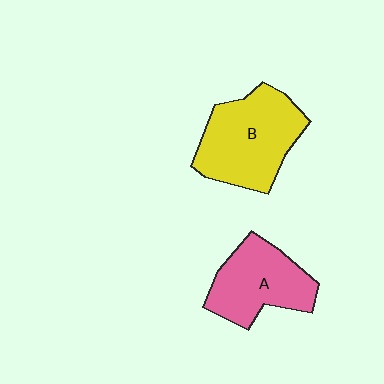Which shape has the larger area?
Shape B (yellow).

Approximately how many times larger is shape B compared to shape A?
Approximately 1.3 times.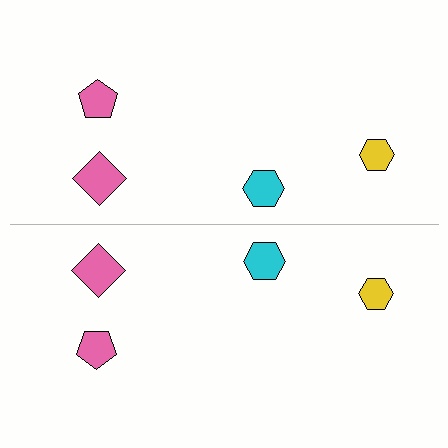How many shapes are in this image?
There are 8 shapes in this image.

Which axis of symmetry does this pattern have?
The pattern has a horizontal axis of symmetry running through the center of the image.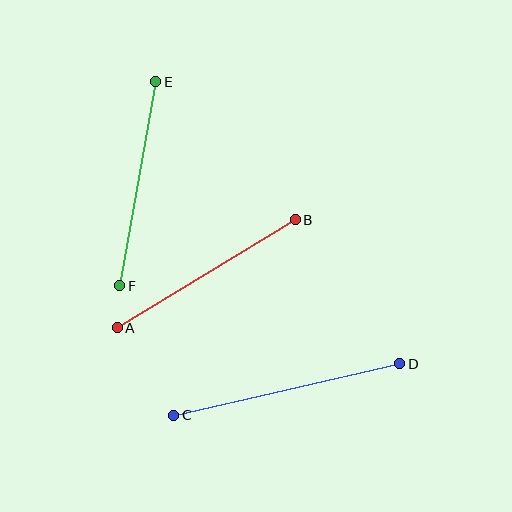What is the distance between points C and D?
The distance is approximately 232 pixels.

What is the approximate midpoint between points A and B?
The midpoint is at approximately (206, 274) pixels.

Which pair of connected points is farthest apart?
Points C and D are farthest apart.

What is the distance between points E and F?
The distance is approximately 207 pixels.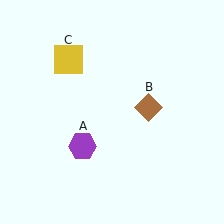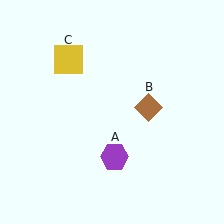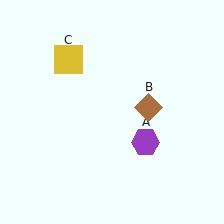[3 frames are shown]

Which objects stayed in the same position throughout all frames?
Brown diamond (object B) and yellow square (object C) remained stationary.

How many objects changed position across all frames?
1 object changed position: purple hexagon (object A).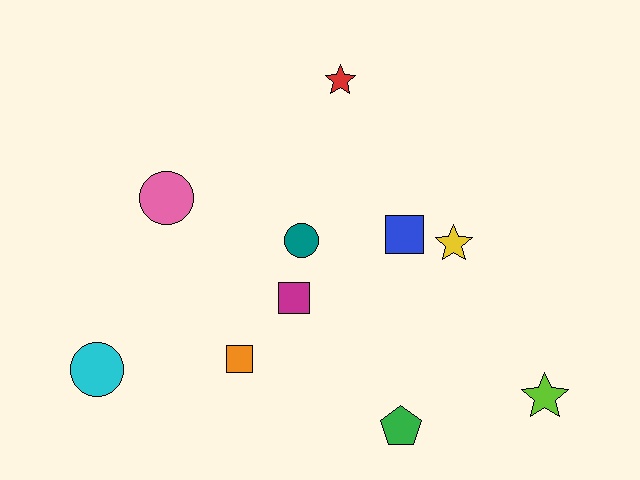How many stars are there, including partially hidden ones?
There are 3 stars.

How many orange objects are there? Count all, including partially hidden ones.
There is 1 orange object.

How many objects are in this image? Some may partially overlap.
There are 10 objects.